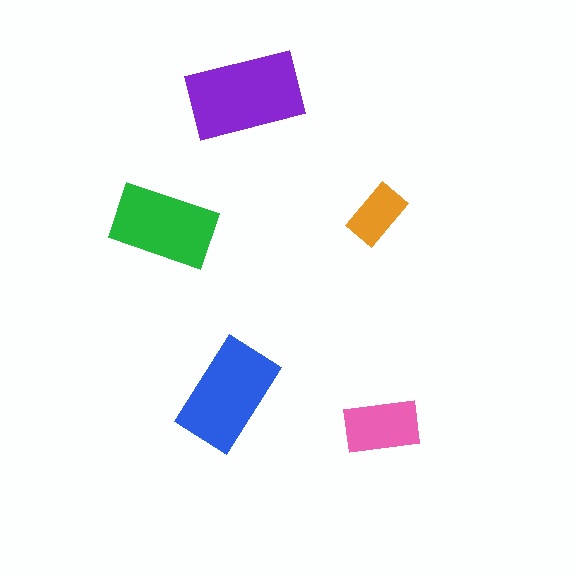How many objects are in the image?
There are 5 objects in the image.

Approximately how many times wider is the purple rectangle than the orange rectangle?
About 2 times wider.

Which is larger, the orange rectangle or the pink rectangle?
The pink one.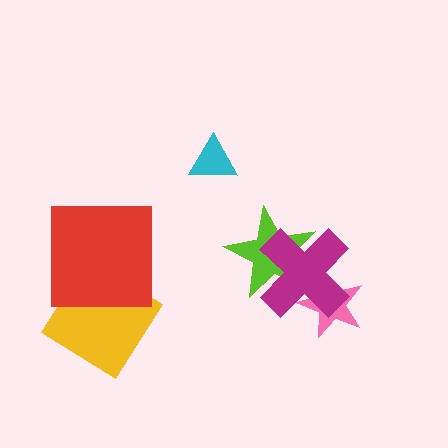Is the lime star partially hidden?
Yes, it is partially covered by another shape.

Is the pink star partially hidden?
Yes, it is partially covered by another shape.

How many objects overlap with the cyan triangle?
0 objects overlap with the cyan triangle.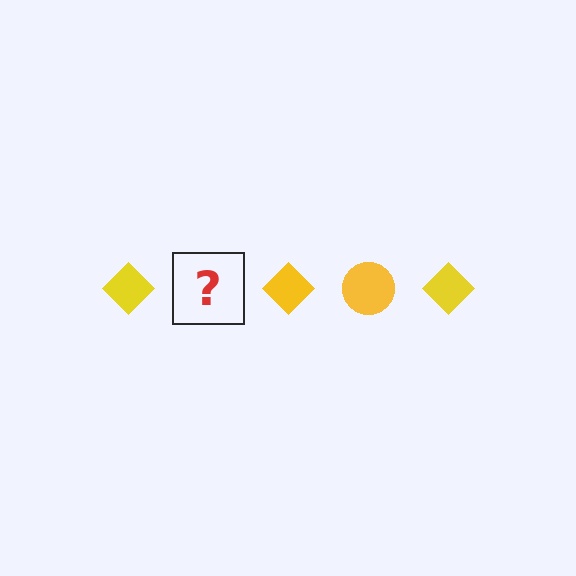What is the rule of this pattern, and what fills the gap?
The rule is that the pattern cycles through diamond, circle shapes in yellow. The gap should be filled with a yellow circle.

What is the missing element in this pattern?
The missing element is a yellow circle.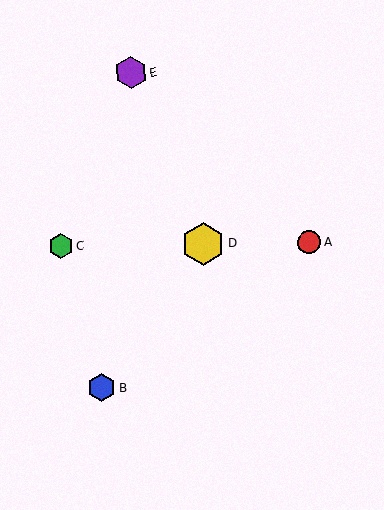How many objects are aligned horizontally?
3 objects (A, C, D) are aligned horizontally.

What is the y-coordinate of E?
Object E is at y≈72.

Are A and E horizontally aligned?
No, A is at y≈242 and E is at y≈72.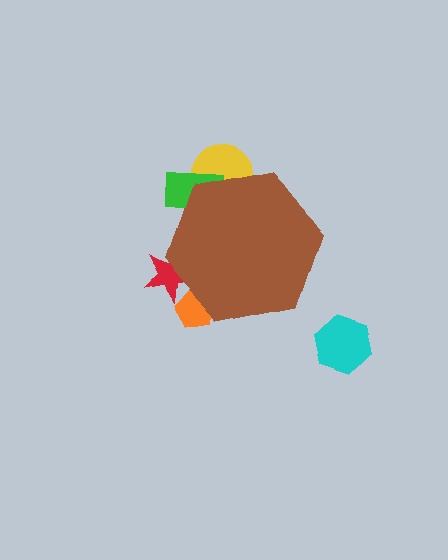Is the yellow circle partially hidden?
Yes, the yellow circle is partially hidden behind the brown hexagon.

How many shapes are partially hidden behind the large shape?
4 shapes are partially hidden.